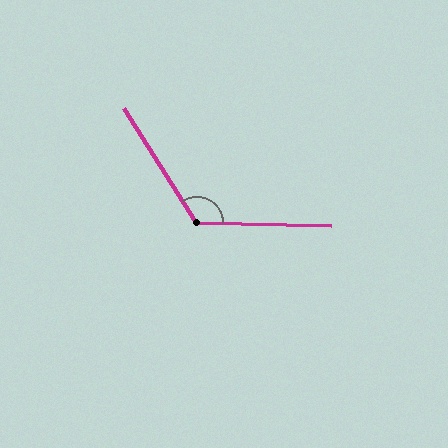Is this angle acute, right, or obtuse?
It is obtuse.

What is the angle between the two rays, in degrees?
Approximately 124 degrees.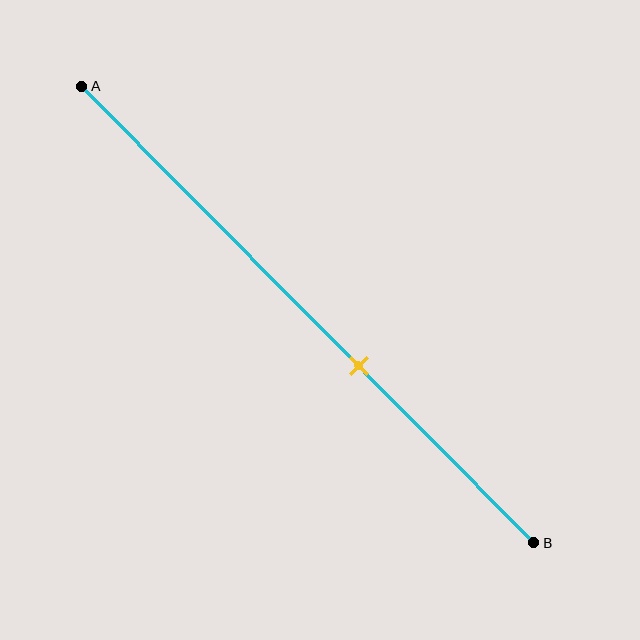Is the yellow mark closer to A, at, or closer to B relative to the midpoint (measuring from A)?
The yellow mark is closer to point B than the midpoint of segment AB.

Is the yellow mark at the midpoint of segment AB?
No, the mark is at about 60% from A, not at the 50% midpoint.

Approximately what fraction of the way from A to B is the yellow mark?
The yellow mark is approximately 60% of the way from A to B.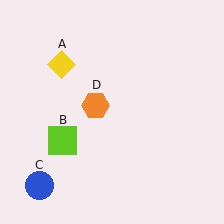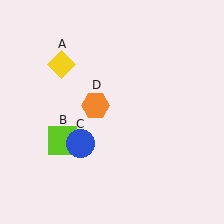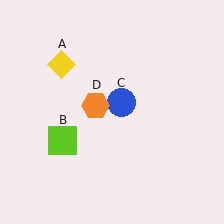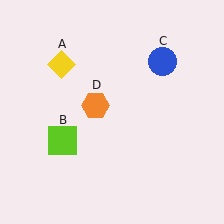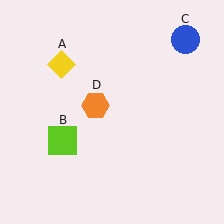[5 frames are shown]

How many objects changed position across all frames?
1 object changed position: blue circle (object C).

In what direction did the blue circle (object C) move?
The blue circle (object C) moved up and to the right.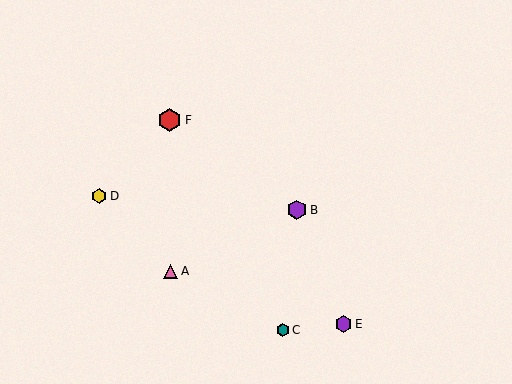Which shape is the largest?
The red hexagon (labeled F) is the largest.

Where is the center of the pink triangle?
The center of the pink triangle is at (171, 271).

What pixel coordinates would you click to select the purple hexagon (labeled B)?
Click at (297, 210) to select the purple hexagon B.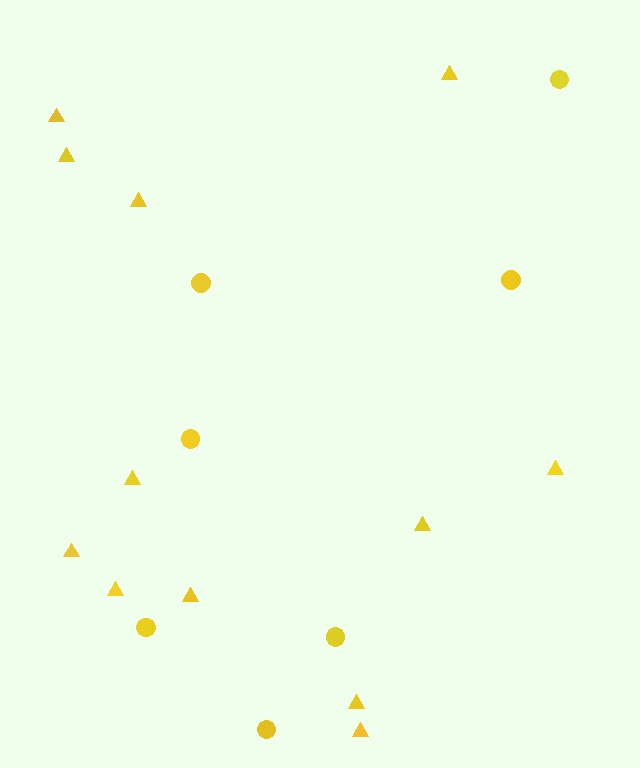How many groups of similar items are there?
There are 2 groups: one group of circles (7) and one group of triangles (12).